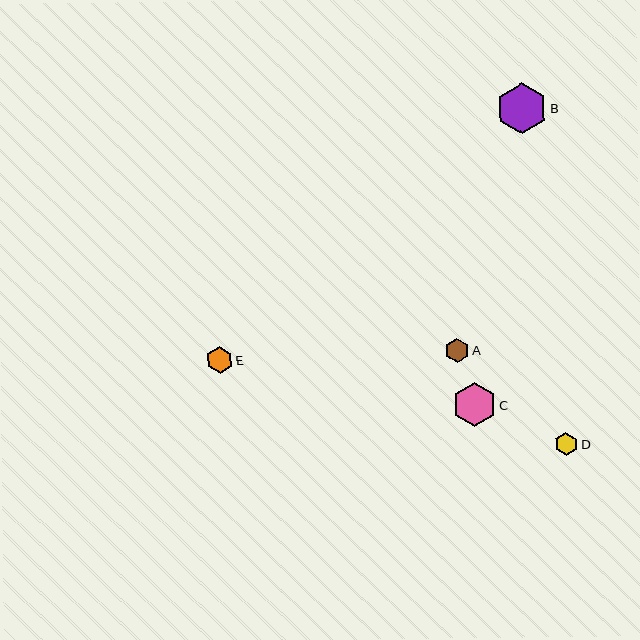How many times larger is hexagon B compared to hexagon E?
Hexagon B is approximately 1.9 times the size of hexagon E.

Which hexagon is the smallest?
Hexagon D is the smallest with a size of approximately 23 pixels.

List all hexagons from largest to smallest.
From largest to smallest: B, C, E, A, D.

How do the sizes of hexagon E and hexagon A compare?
Hexagon E and hexagon A are approximately the same size.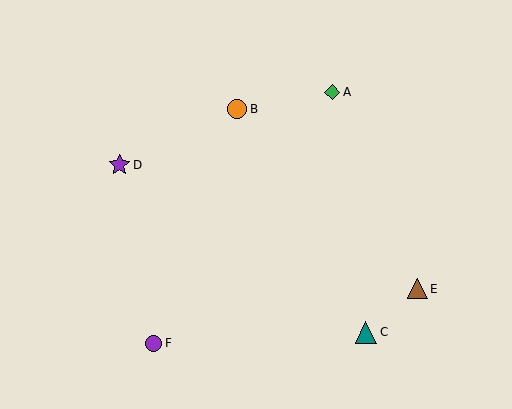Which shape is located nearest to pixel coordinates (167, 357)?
The purple circle (labeled F) at (154, 343) is nearest to that location.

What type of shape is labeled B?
Shape B is an orange circle.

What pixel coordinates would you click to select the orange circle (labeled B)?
Click at (237, 109) to select the orange circle B.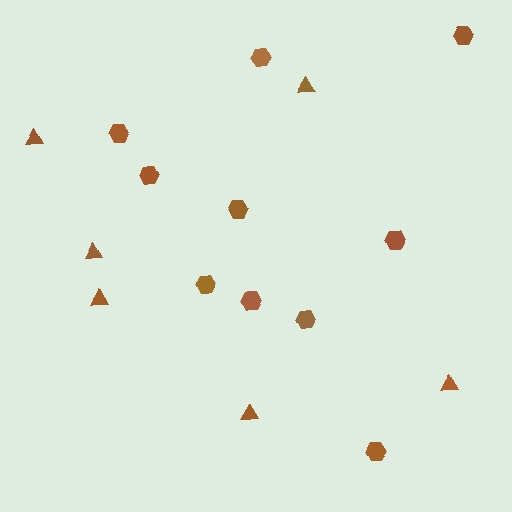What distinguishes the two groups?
There are 2 groups: one group of triangles (6) and one group of hexagons (10).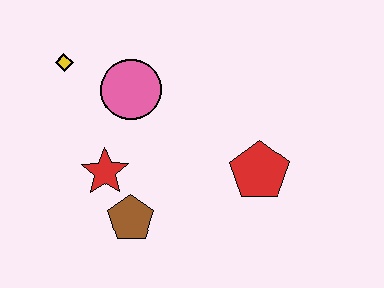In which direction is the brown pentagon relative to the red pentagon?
The brown pentagon is to the left of the red pentagon.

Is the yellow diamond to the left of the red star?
Yes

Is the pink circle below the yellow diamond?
Yes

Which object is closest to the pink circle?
The yellow diamond is closest to the pink circle.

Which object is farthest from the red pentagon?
The yellow diamond is farthest from the red pentagon.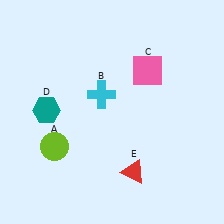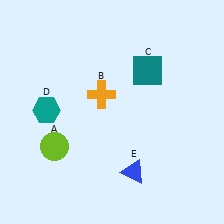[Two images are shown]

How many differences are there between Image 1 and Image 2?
There are 3 differences between the two images.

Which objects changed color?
B changed from cyan to orange. C changed from pink to teal. E changed from red to blue.